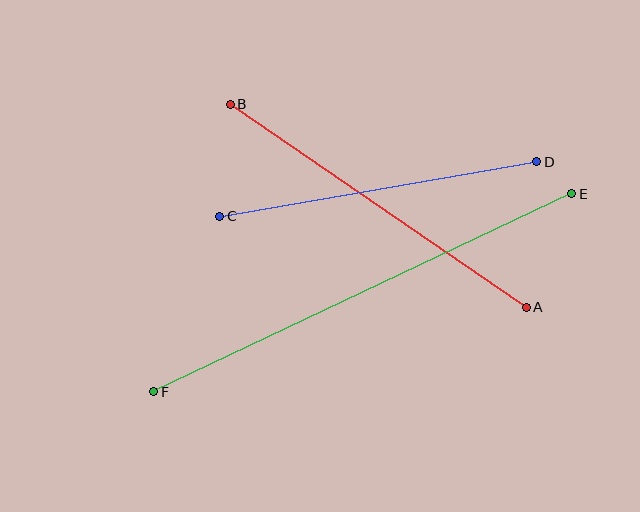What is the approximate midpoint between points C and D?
The midpoint is at approximately (378, 189) pixels.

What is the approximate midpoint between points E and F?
The midpoint is at approximately (363, 293) pixels.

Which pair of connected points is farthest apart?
Points E and F are farthest apart.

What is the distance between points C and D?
The distance is approximately 322 pixels.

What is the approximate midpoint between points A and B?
The midpoint is at approximately (378, 206) pixels.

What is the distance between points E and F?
The distance is approximately 463 pixels.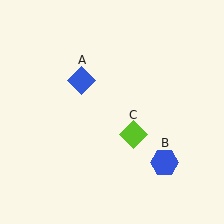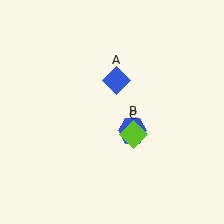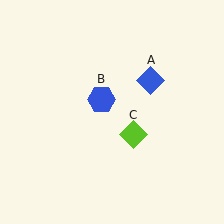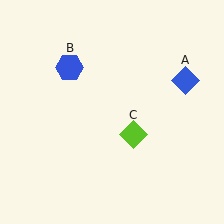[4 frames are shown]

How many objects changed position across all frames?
2 objects changed position: blue diamond (object A), blue hexagon (object B).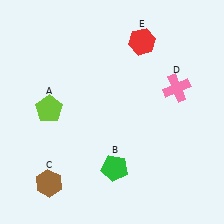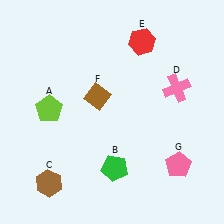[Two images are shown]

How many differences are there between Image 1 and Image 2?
There are 2 differences between the two images.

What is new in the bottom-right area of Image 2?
A pink pentagon (G) was added in the bottom-right area of Image 2.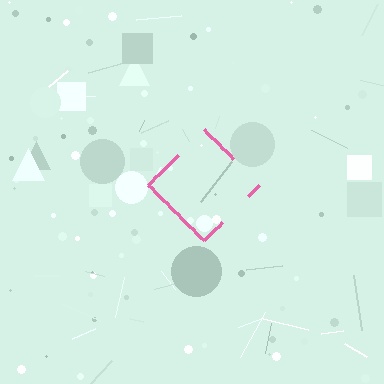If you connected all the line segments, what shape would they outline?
They would outline a diamond.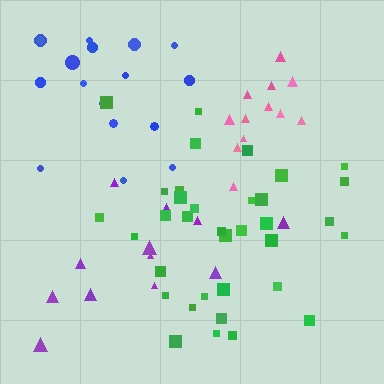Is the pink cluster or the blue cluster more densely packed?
Pink.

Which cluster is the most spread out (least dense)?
Purple.